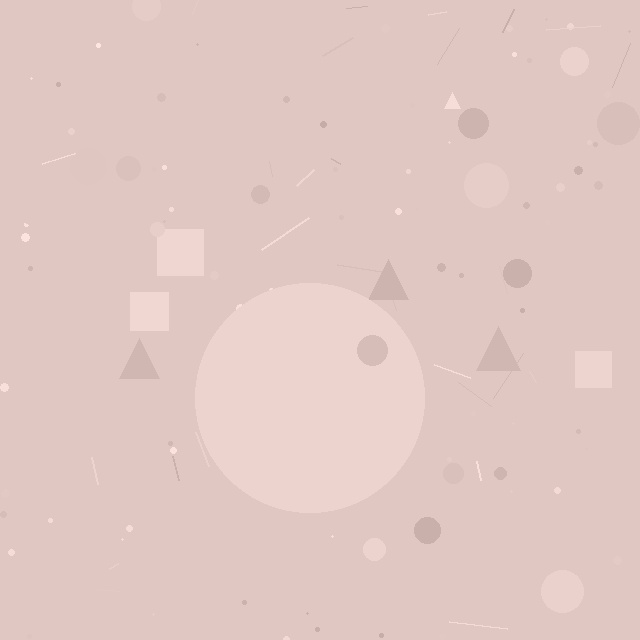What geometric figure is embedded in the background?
A circle is embedded in the background.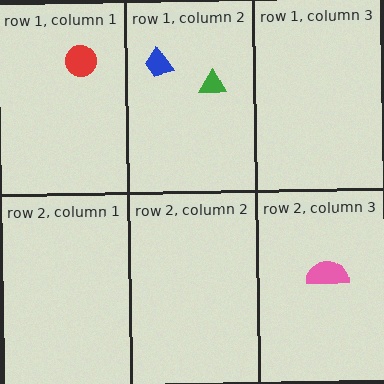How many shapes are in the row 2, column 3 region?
1.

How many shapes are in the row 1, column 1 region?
1.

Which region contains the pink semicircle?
The row 2, column 3 region.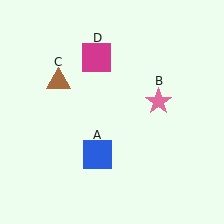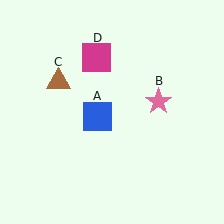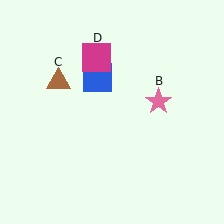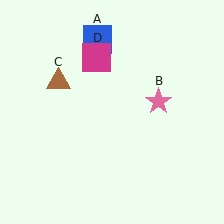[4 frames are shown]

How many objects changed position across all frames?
1 object changed position: blue square (object A).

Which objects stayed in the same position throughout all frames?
Pink star (object B) and brown triangle (object C) and magenta square (object D) remained stationary.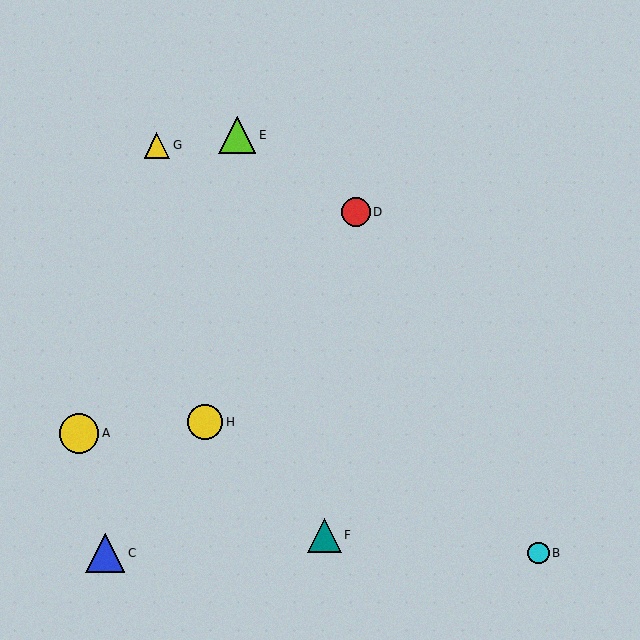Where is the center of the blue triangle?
The center of the blue triangle is at (105, 553).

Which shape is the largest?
The yellow circle (labeled A) is the largest.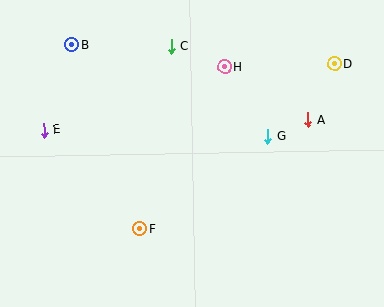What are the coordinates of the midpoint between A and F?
The midpoint between A and F is at (224, 174).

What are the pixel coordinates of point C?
Point C is at (171, 47).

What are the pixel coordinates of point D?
Point D is at (334, 64).